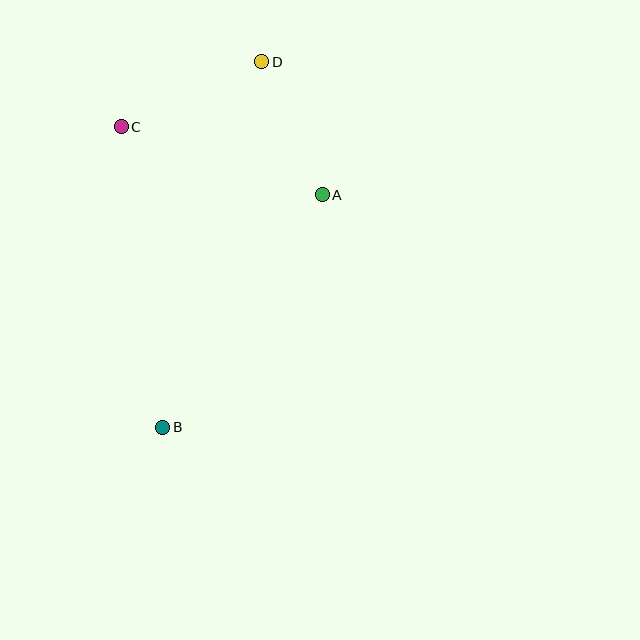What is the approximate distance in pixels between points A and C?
The distance between A and C is approximately 212 pixels.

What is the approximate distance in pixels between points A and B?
The distance between A and B is approximately 282 pixels.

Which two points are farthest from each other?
Points B and D are farthest from each other.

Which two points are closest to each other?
Points A and D are closest to each other.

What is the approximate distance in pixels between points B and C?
The distance between B and C is approximately 303 pixels.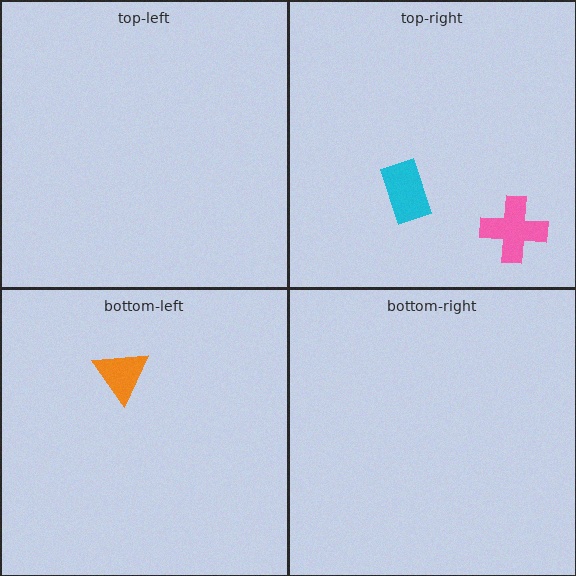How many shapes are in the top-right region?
2.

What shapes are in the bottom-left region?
The orange triangle.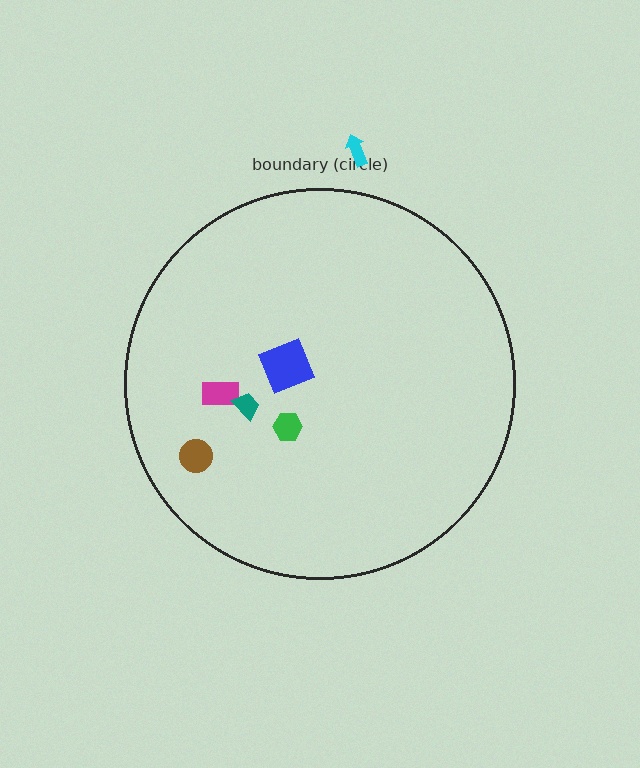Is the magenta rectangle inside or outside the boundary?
Inside.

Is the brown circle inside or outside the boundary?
Inside.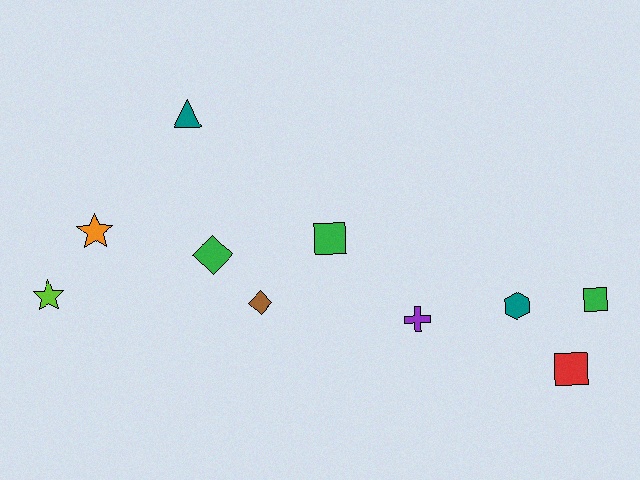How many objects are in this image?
There are 10 objects.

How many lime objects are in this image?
There is 1 lime object.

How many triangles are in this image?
There is 1 triangle.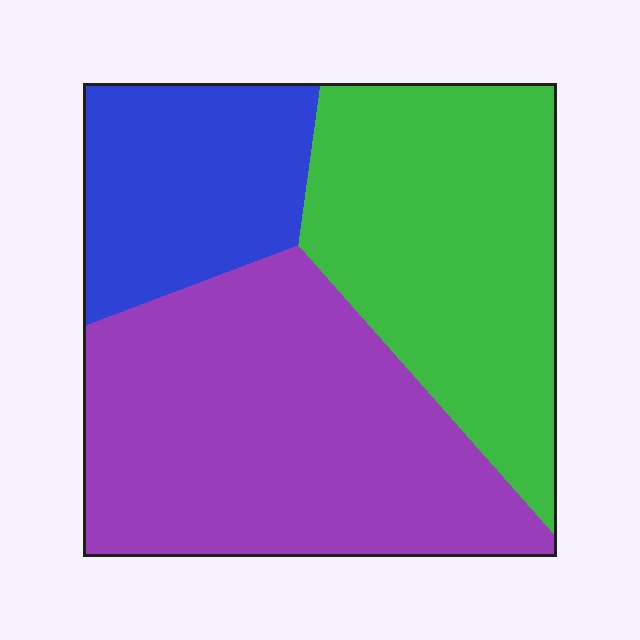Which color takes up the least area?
Blue, at roughly 20%.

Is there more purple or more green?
Purple.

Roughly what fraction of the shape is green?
Green takes up about one third (1/3) of the shape.